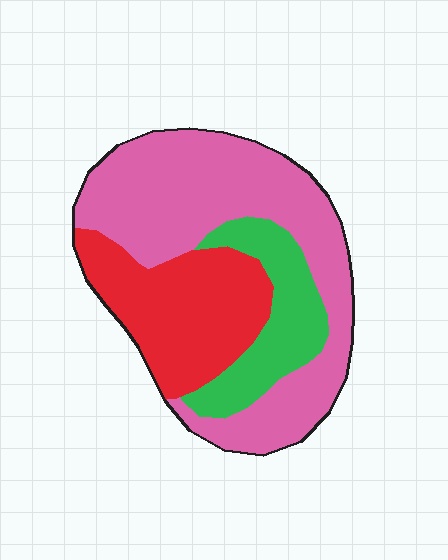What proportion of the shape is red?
Red covers around 30% of the shape.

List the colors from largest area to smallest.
From largest to smallest: pink, red, green.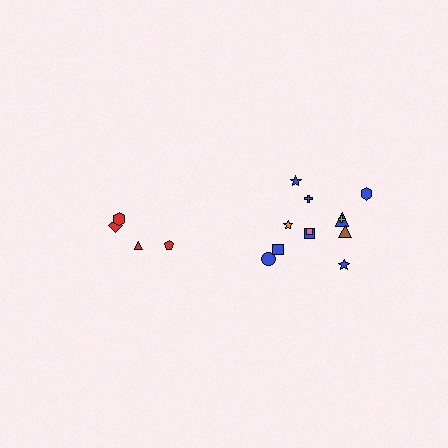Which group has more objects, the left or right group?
The right group.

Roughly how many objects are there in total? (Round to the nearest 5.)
Roughly 15 objects in total.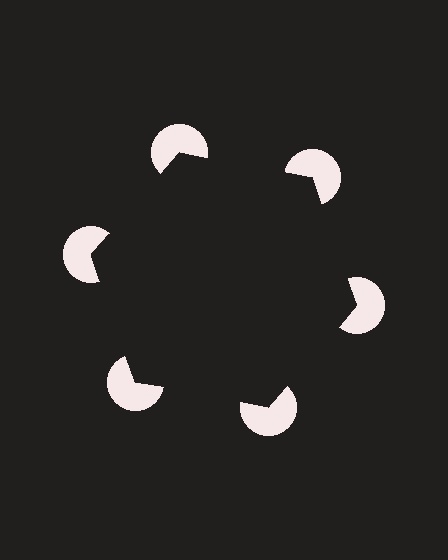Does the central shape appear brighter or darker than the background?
It typically appears slightly darker than the background, even though no actual brightness change is drawn.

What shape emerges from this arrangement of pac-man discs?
An illusory hexagon — its edges are inferred from the aligned wedge cuts in the pac-man discs, not physically drawn.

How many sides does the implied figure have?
6 sides.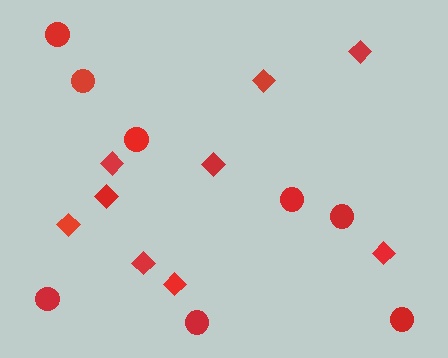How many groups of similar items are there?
There are 2 groups: one group of circles (8) and one group of diamonds (9).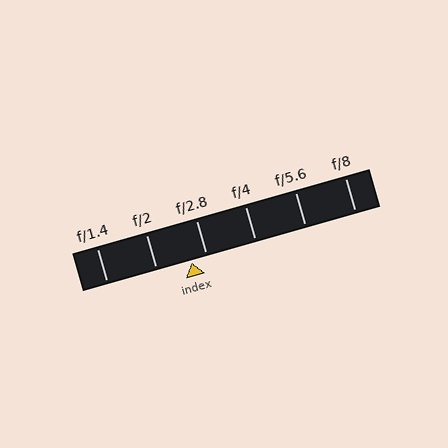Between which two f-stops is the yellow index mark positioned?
The index mark is between f/2 and f/2.8.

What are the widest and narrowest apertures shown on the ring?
The widest aperture shown is f/1.4 and the narrowest is f/8.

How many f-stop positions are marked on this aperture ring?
There are 6 f-stop positions marked.